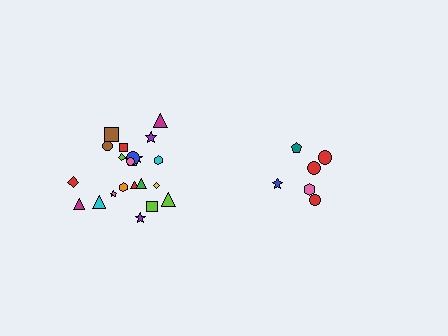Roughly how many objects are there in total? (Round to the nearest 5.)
Roughly 30 objects in total.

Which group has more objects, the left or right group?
The left group.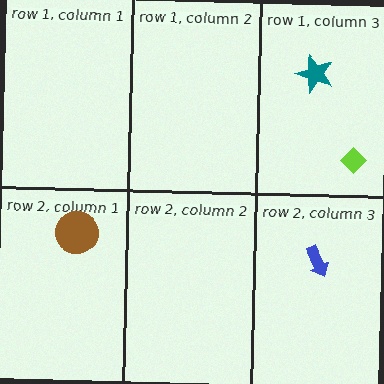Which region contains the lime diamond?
The row 1, column 3 region.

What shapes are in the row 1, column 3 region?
The lime diamond, the teal star.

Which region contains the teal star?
The row 1, column 3 region.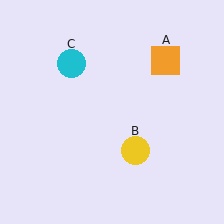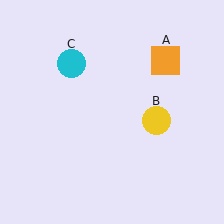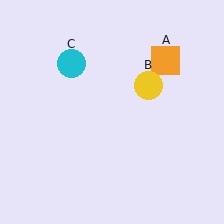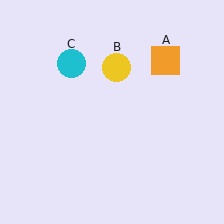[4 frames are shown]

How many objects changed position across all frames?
1 object changed position: yellow circle (object B).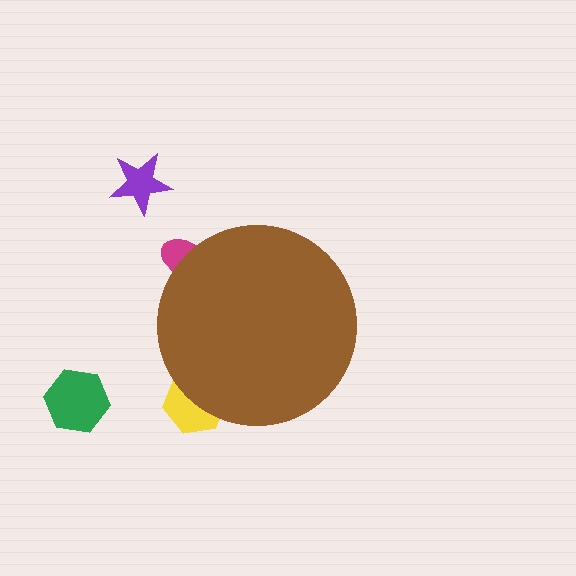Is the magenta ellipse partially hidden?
Yes, the magenta ellipse is partially hidden behind the brown circle.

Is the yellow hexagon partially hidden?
Yes, the yellow hexagon is partially hidden behind the brown circle.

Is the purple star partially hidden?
No, the purple star is fully visible.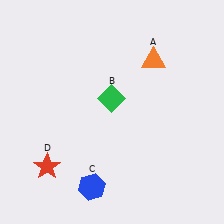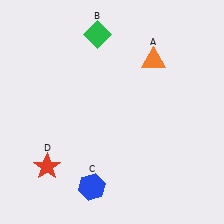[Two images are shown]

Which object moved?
The green diamond (B) moved up.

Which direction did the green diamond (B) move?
The green diamond (B) moved up.